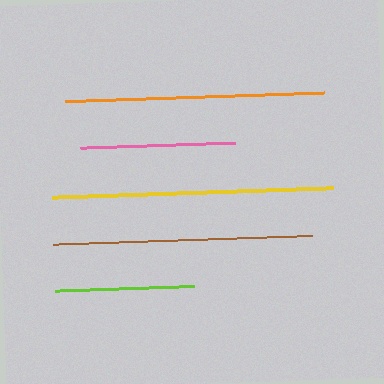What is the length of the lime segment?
The lime segment is approximately 139 pixels long.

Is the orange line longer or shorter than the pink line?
The orange line is longer than the pink line.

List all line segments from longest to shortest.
From longest to shortest: yellow, orange, brown, pink, lime.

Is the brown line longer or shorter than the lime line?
The brown line is longer than the lime line.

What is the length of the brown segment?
The brown segment is approximately 259 pixels long.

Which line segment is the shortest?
The lime line is the shortest at approximately 139 pixels.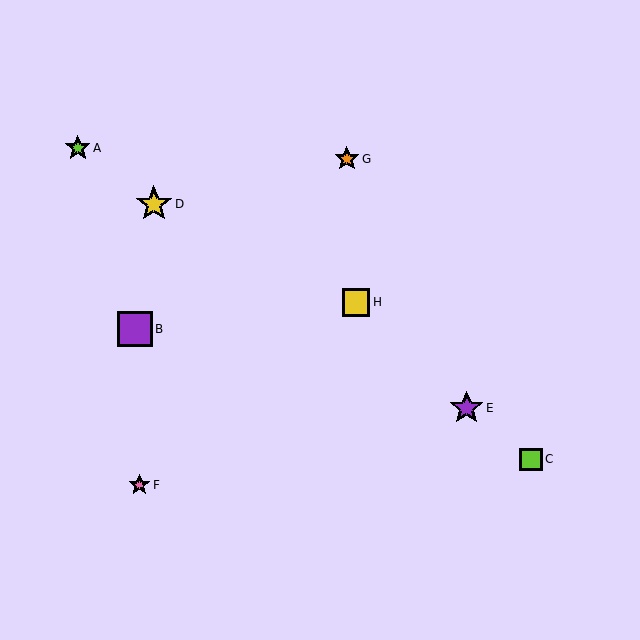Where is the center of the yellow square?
The center of the yellow square is at (356, 302).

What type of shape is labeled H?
Shape H is a yellow square.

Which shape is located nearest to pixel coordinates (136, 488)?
The pink star (labeled F) at (139, 485) is nearest to that location.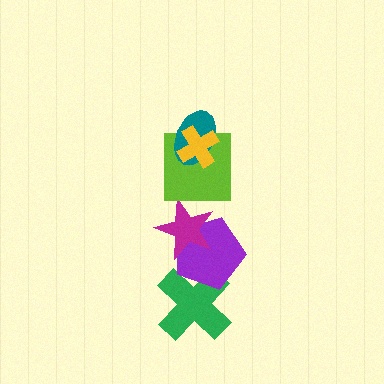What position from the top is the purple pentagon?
The purple pentagon is 5th from the top.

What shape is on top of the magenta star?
The lime square is on top of the magenta star.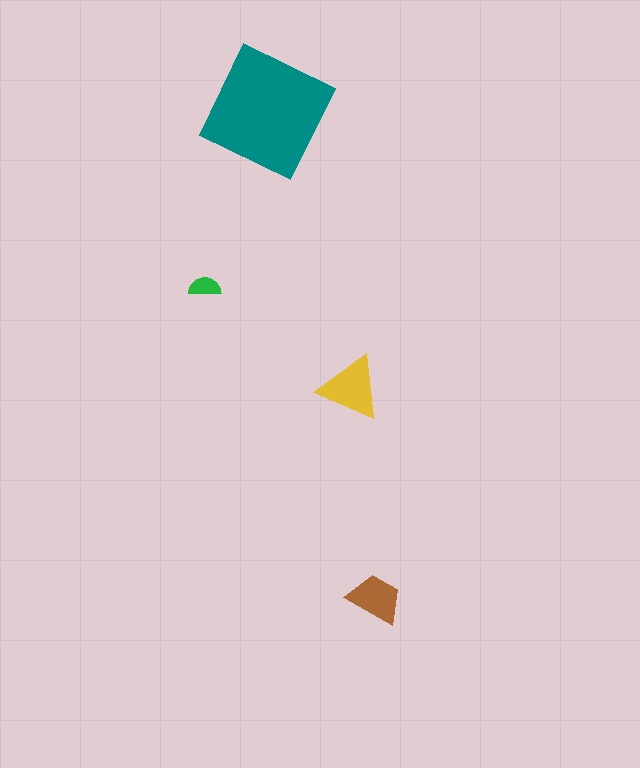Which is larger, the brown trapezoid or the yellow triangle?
The yellow triangle.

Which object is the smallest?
The green semicircle.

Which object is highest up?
The teal square is topmost.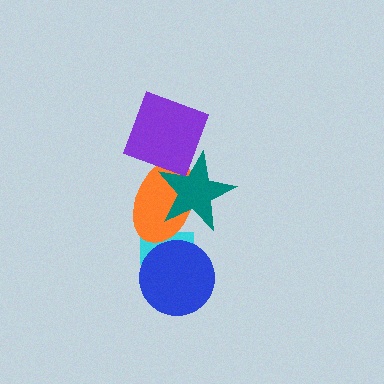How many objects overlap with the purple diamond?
2 objects overlap with the purple diamond.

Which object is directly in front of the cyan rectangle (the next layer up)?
The orange ellipse is directly in front of the cyan rectangle.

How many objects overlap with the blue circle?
1 object overlaps with the blue circle.